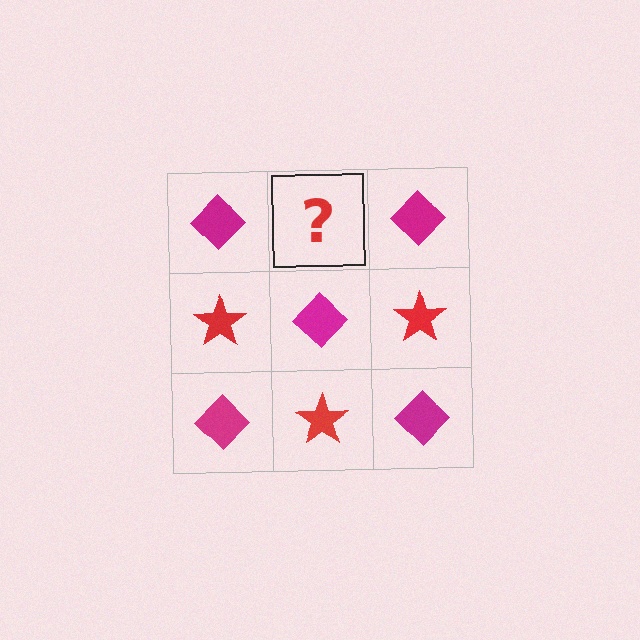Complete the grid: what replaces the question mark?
The question mark should be replaced with a red star.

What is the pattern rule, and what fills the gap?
The rule is that it alternates magenta diamond and red star in a checkerboard pattern. The gap should be filled with a red star.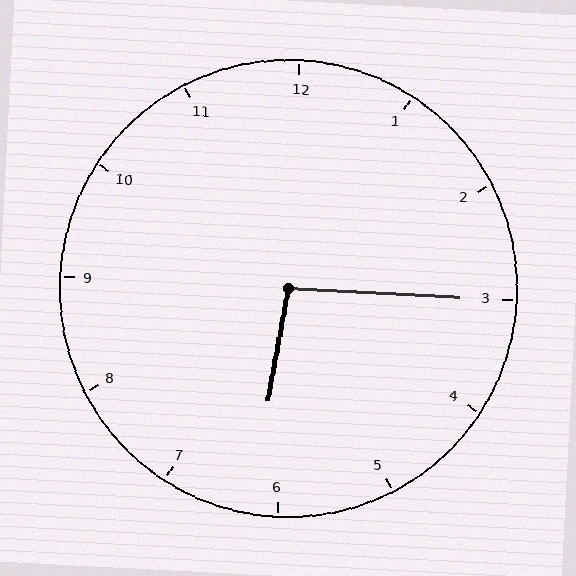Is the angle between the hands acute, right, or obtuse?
It is obtuse.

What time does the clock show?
6:15.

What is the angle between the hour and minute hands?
Approximately 98 degrees.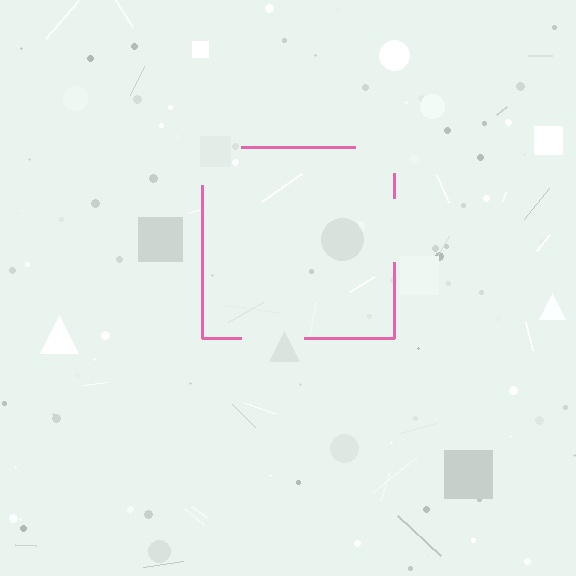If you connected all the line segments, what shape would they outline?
They would outline a square.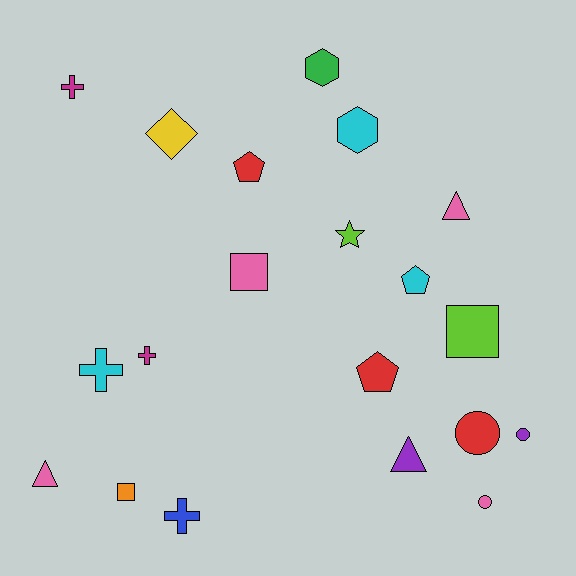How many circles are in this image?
There are 3 circles.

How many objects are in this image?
There are 20 objects.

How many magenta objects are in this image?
There are 2 magenta objects.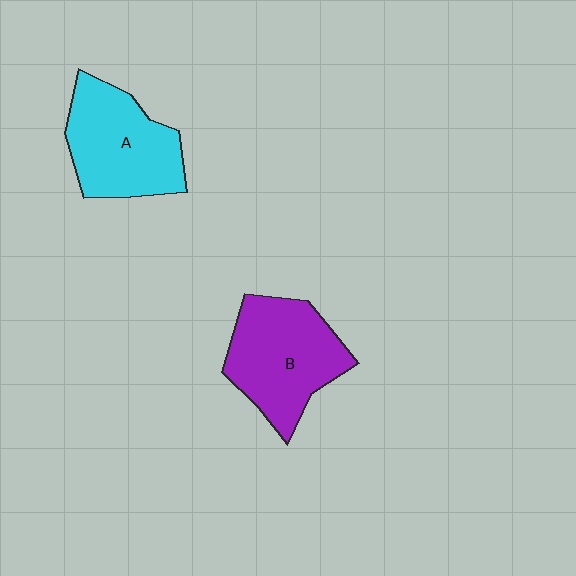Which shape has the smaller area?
Shape A (cyan).